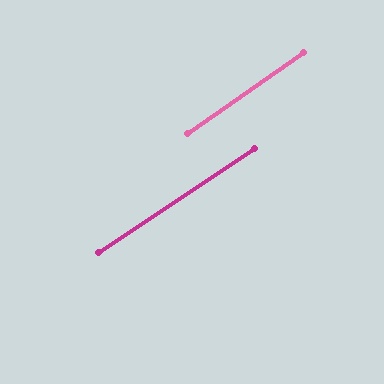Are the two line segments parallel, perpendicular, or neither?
Parallel — their directions differ by only 1.4°.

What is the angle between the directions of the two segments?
Approximately 1 degree.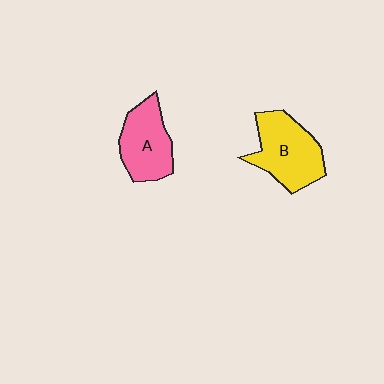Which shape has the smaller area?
Shape A (pink).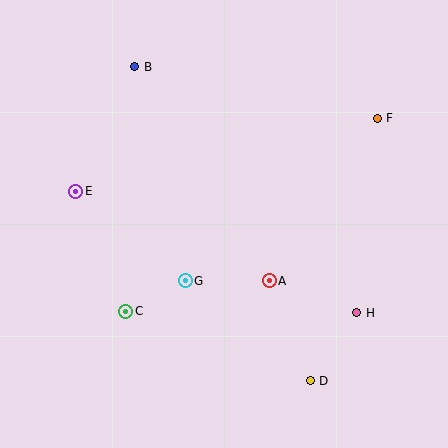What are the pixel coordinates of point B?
Point B is at (135, 67).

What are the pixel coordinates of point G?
Point G is at (185, 281).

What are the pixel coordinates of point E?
Point E is at (76, 191).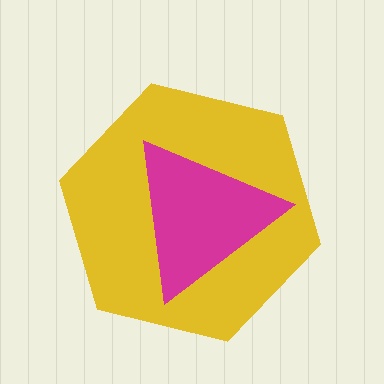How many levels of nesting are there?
2.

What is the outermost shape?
The yellow hexagon.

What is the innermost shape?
The magenta triangle.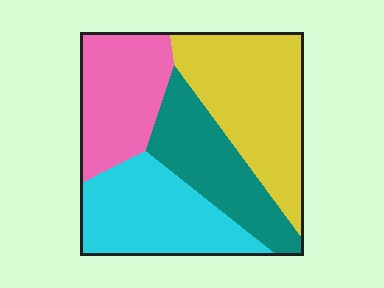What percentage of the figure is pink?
Pink takes up about one fifth (1/5) of the figure.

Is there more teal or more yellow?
Yellow.